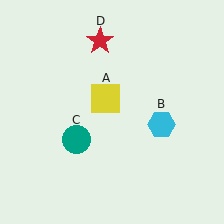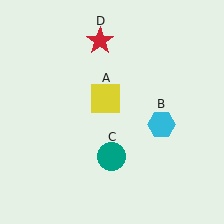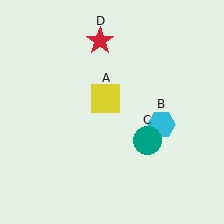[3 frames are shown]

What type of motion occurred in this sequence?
The teal circle (object C) rotated counterclockwise around the center of the scene.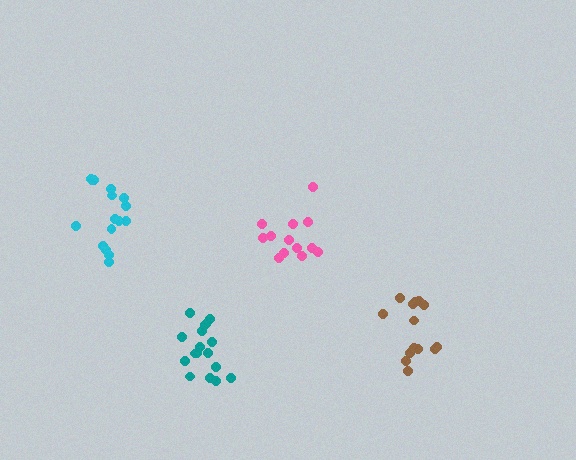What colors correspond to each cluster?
The clusters are colored: pink, cyan, teal, brown.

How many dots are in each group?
Group 1: 13 dots, Group 2: 16 dots, Group 3: 17 dots, Group 4: 14 dots (60 total).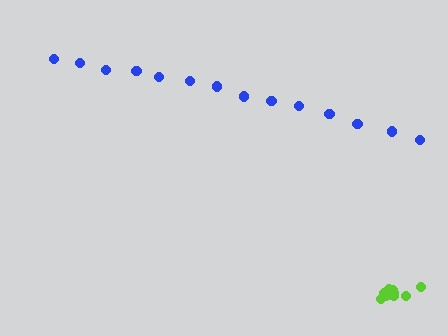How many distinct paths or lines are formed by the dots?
There are 2 distinct paths.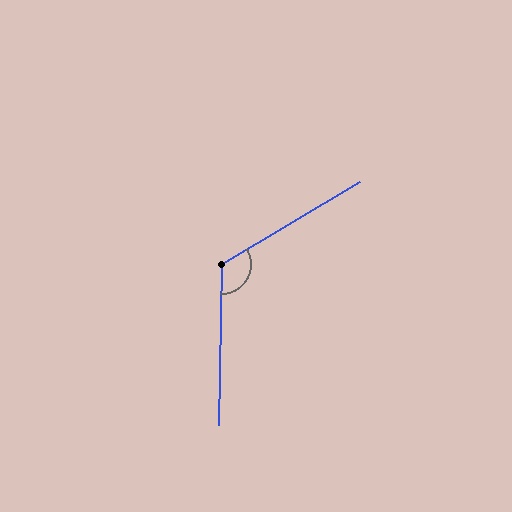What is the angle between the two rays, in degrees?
Approximately 122 degrees.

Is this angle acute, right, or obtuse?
It is obtuse.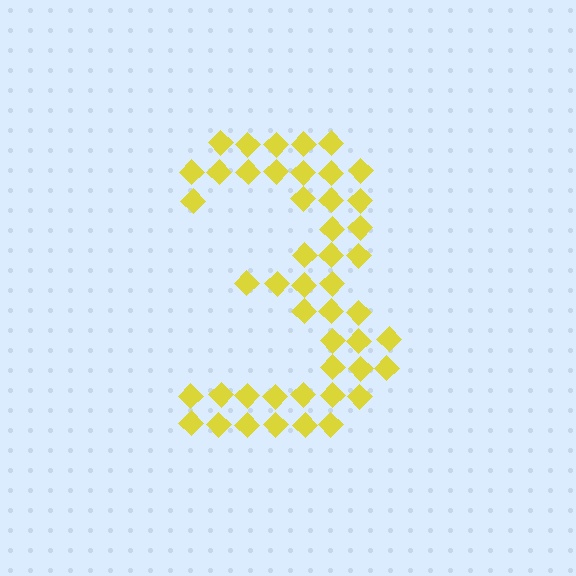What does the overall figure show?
The overall figure shows the digit 3.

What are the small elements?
The small elements are diamonds.